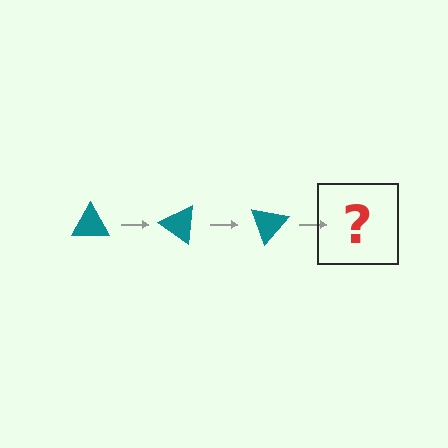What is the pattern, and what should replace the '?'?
The pattern is that the triangle rotates 35 degrees each step. The '?' should be a teal triangle rotated 105 degrees.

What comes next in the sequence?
The next element should be a teal triangle rotated 105 degrees.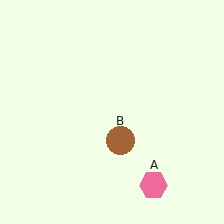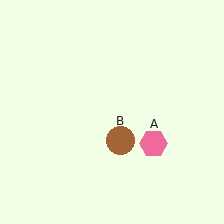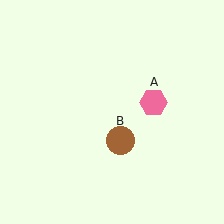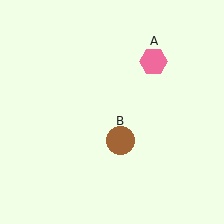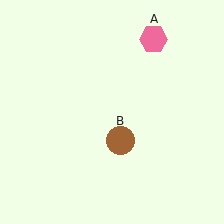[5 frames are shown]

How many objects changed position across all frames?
1 object changed position: pink hexagon (object A).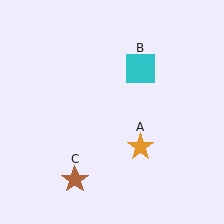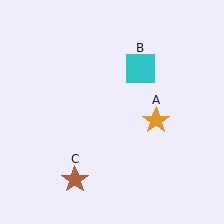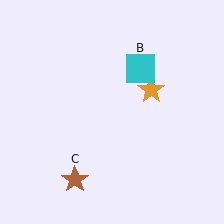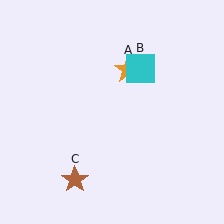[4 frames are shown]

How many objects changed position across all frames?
1 object changed position: orange star (object A).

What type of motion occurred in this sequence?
The orange star (object A) rotated counterclockwise around the center of the scene.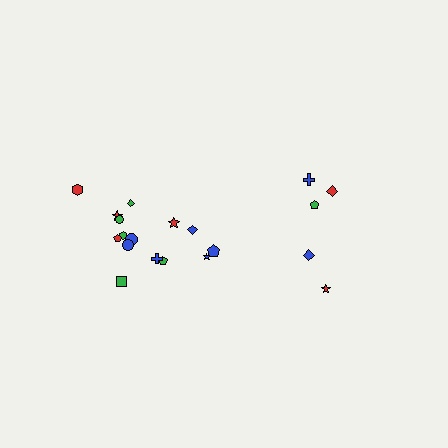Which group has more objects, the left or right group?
The left group.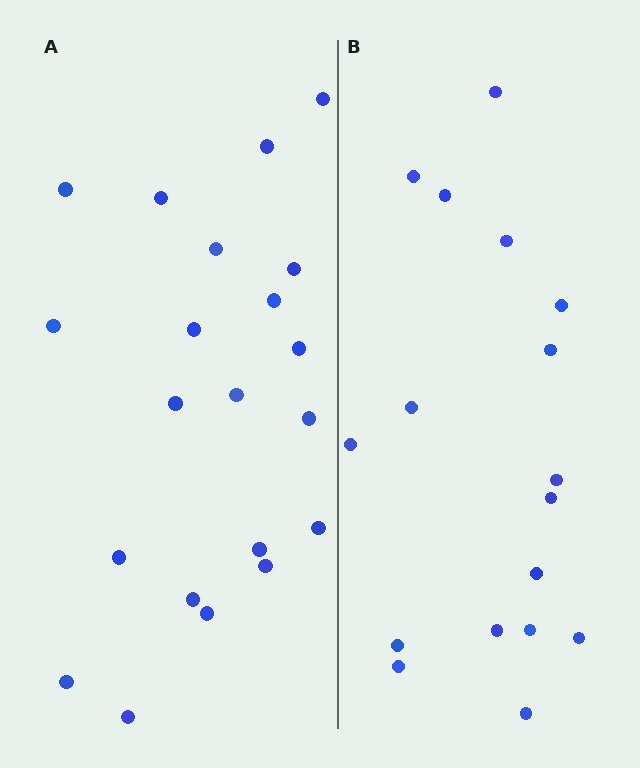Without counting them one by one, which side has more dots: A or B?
Region A (the left region) has more dots.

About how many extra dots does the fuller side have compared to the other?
Region A has about 4 more dots than region B.